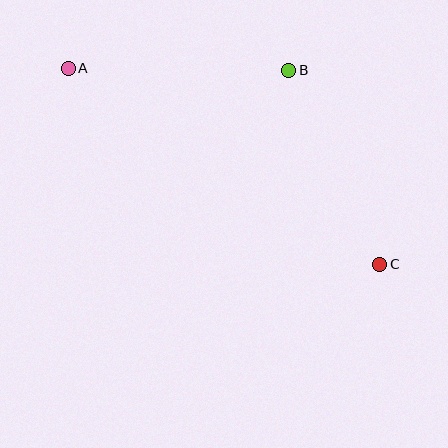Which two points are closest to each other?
Points B and C are closest to each other.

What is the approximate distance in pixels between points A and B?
The distance between A and B is approximately 221 pixels.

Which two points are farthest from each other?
Points A and C are farthest from each other.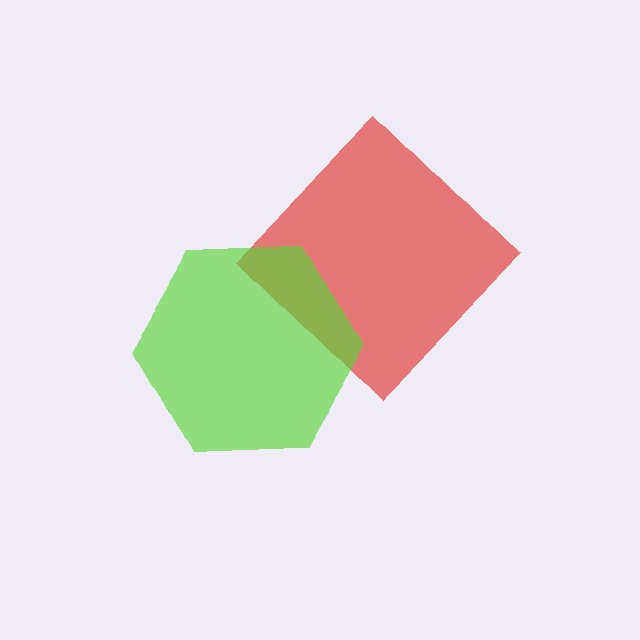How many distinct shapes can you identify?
There are 2 distinct shapes: a red diamond, a lime hexagon.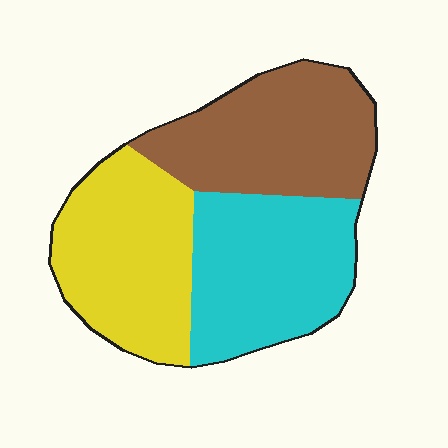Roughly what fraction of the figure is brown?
Brown takes up about one third (1/3) of the figure.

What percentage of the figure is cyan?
Cyan takes up about one third (1/3) of the figure.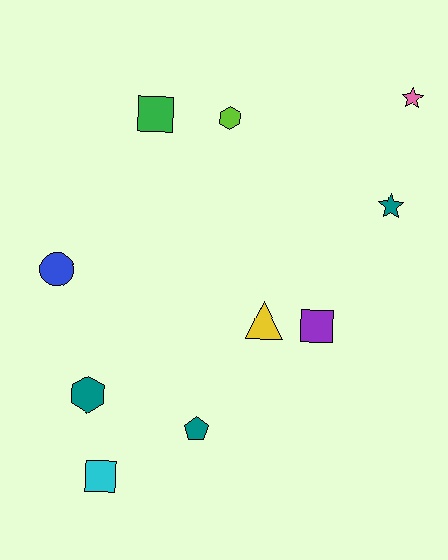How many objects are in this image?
There are 10 objects.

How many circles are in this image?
There is 1 circle.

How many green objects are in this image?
There is 1 green object.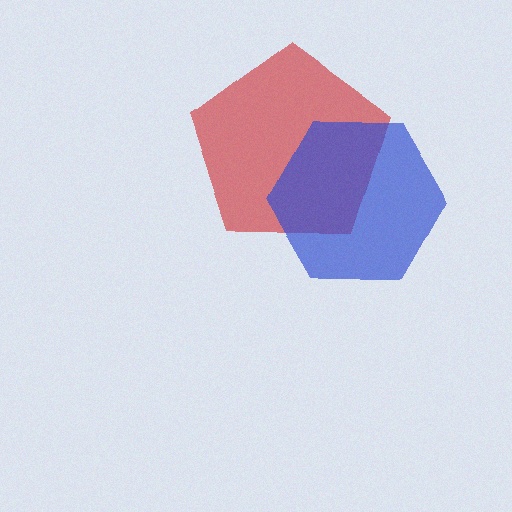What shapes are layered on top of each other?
The layered shapes are: a red pentagon, a blue hexagon.